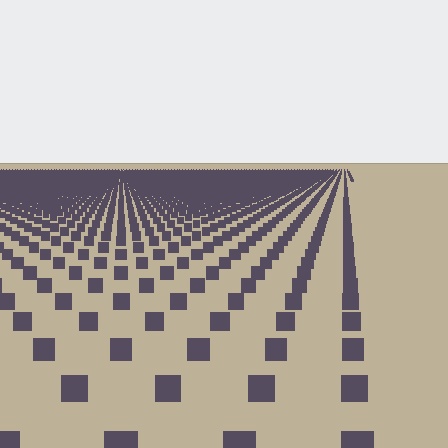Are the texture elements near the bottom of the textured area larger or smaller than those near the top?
Larger. Near the bottom, elements are closer to the viewer and appear at a bigger on-screen size.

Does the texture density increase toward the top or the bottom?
Density increases toward the top.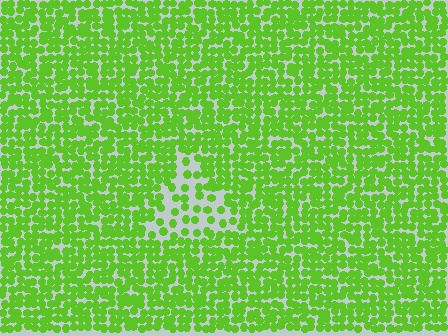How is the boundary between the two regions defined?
The boundary is defined by a change in element density (approximately 2.4x ratio). All elements are the same color, size, and shape.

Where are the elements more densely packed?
The elements are more densely packed outside the triangle boundary.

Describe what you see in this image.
The image contains small lime elements arranged at two different densities. A triangle-shaped region is visible where the elements are less densely packed than the surrounding area.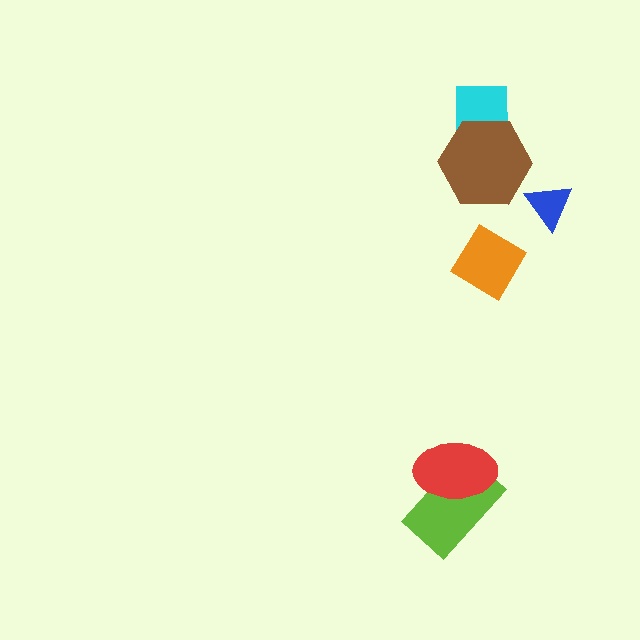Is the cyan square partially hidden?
Yes, it is partially covered by another shape.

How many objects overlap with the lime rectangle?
1 object overlaps with the lime rectangle.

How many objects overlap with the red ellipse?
1 object overlaps with the red ellipse.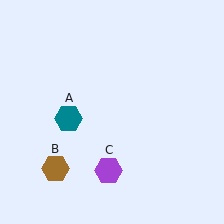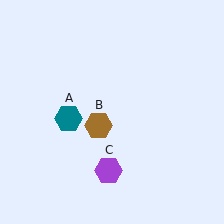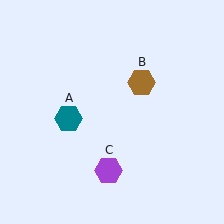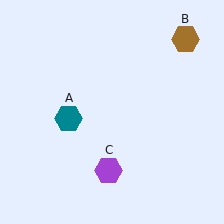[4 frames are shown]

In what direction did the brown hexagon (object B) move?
The brown hexagon (object B) moved up and to the right.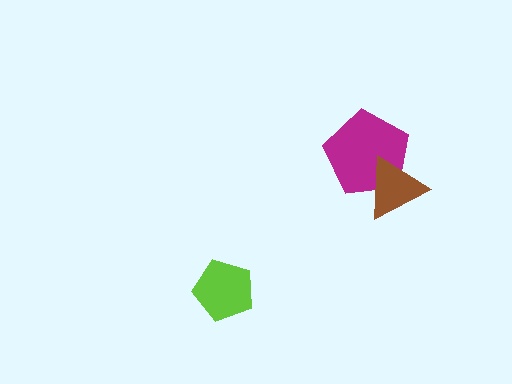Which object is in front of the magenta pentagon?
The brown triangle is in front of the magenta pentagon.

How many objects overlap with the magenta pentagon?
1 object overlaps with the magenta pentagon.